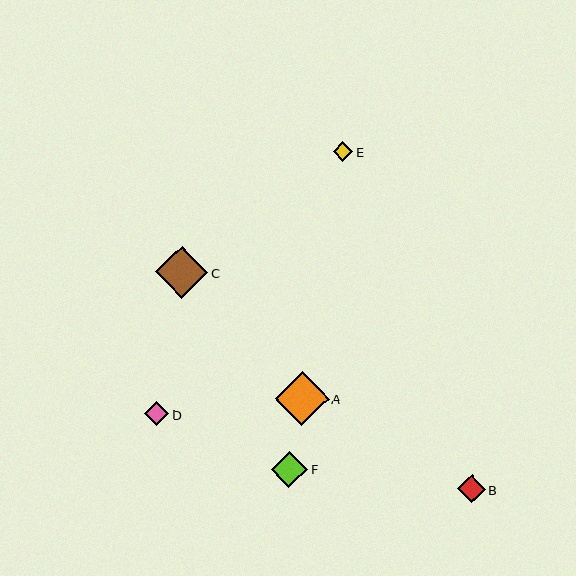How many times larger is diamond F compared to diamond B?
Diamond F is approximately 1.3 times the size of diamond B.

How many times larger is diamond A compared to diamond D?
Diamond A is approximately 2.2 times the size of diamond D.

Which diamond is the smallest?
Diamond E is the smallest with a size of approximately 20 pixels.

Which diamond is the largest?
Diamond A is the largest with a size of approximately 54 pixels.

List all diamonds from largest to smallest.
From largest to smallest: A, C, F, B, D, E.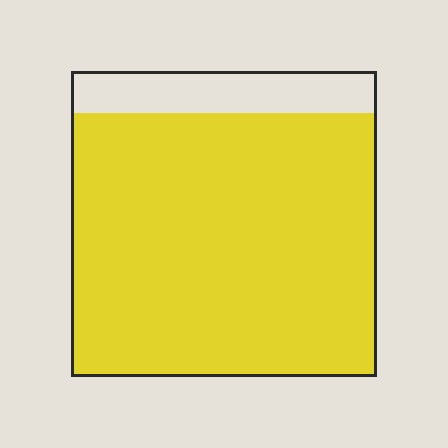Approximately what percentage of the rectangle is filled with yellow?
Approximately 85%.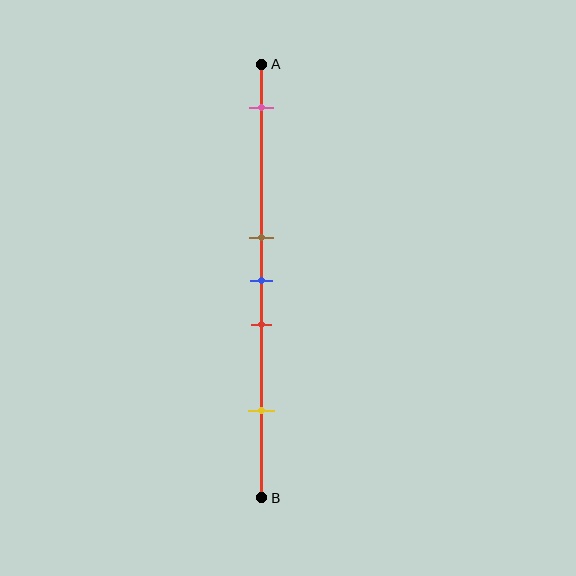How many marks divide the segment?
There are 5 marks dividing the segment.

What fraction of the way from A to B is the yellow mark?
The yellow mark is approximately 80% (0.8) of the way from A to B.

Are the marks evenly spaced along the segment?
No, the marks are not evenly spaced.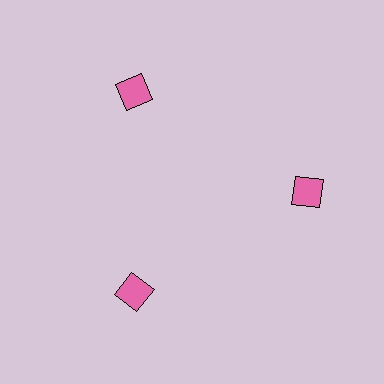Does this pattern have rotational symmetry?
Yes, this pattern has 3-fold rotational symmetry. It looks the same after rotating 120 degrees around the center.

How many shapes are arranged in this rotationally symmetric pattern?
There are 3 shapes, arranged in 3 groups of 1.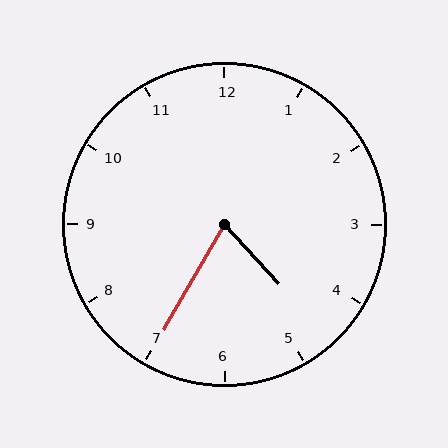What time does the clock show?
4:35.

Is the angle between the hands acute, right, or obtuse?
It is acute.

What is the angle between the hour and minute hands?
Approximately 72 degrees.